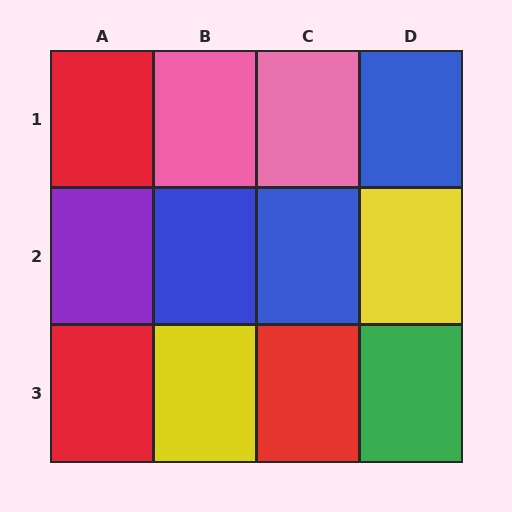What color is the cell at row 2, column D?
Yellow.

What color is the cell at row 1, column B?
Pink.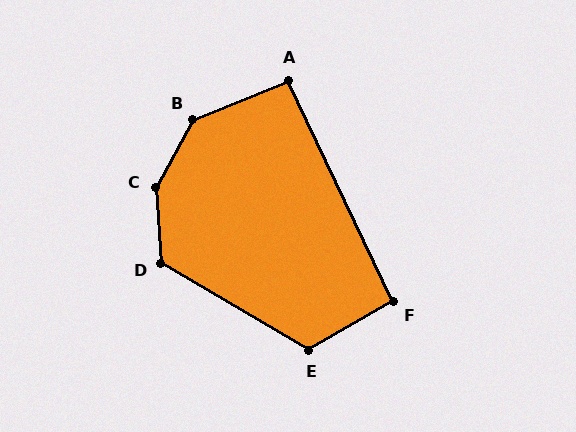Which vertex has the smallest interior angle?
A, at approximately 93 degrees.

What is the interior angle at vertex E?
Approximately 120 degrees (obtuse).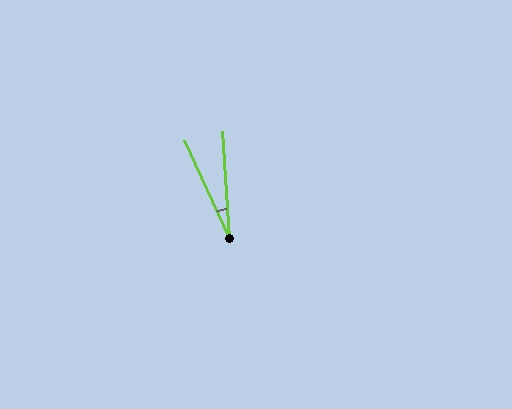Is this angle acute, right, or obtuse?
It is acute.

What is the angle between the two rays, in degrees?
Approximately 21 degrees.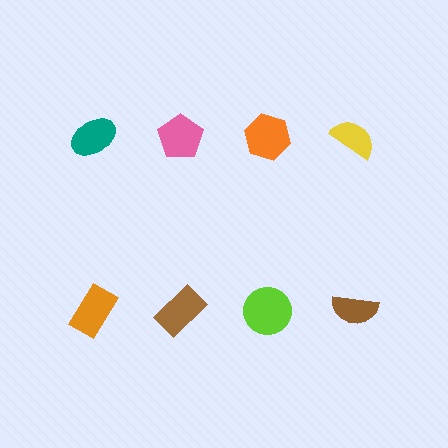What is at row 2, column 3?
A lime circle.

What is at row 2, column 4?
A brown semicircle.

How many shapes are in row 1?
4 shapes.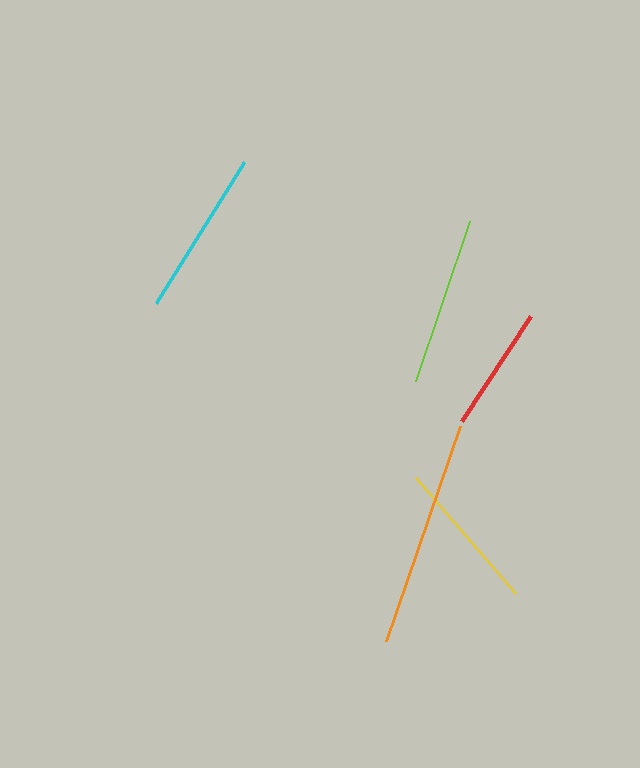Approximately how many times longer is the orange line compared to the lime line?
The orange line is approximately 1.3 times the length of the lime line.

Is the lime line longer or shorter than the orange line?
The orange line is longer than the lime line.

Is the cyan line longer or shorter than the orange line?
The orange line is longer than the cyan line.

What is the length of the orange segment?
The orange segment is approximately 228 pixels long.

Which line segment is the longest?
The orange line is the longest at approximately 228 pixels.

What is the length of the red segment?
The red segment is approximately 125 pixels long.